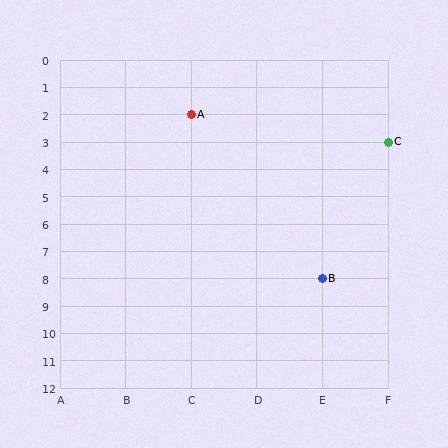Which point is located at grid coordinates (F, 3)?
Point C is at (F, 3).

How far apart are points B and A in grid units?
Points B and A are 2 columns and 6 rows apart (about 6.3 grid units diagonally).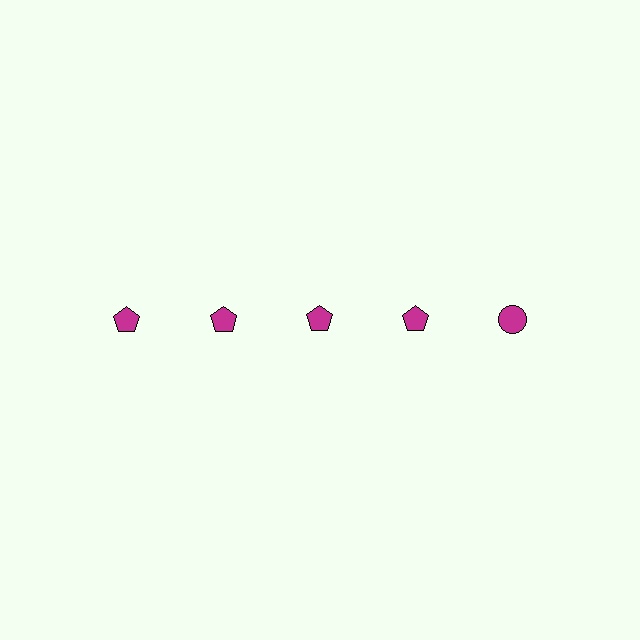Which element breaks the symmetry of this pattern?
The magenta circle in the top row, rightmost column breaks the symmetry. All other shapes are magenta pentagons.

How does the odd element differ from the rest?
It has a different shape: circle instead of pentagon.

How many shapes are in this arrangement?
There are 5 shapes arranged in a grid pattern.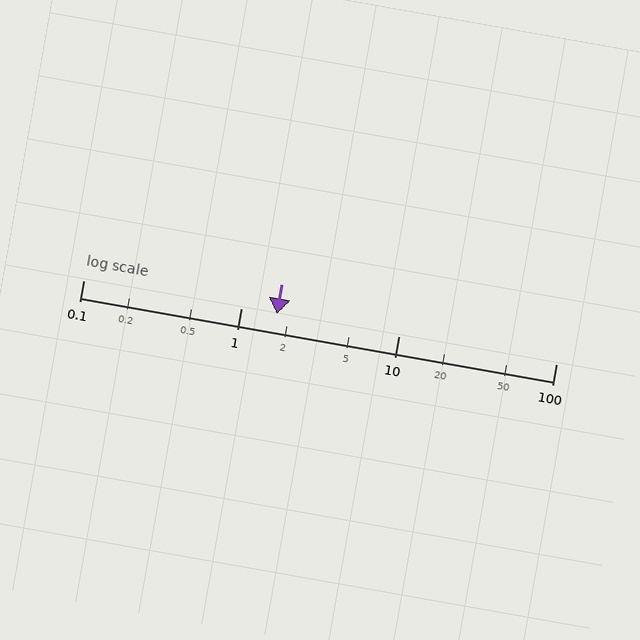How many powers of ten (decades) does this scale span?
The scale spans 3 decades, from 0.1 to 100.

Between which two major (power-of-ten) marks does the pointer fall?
The pointer is between 1 and 10.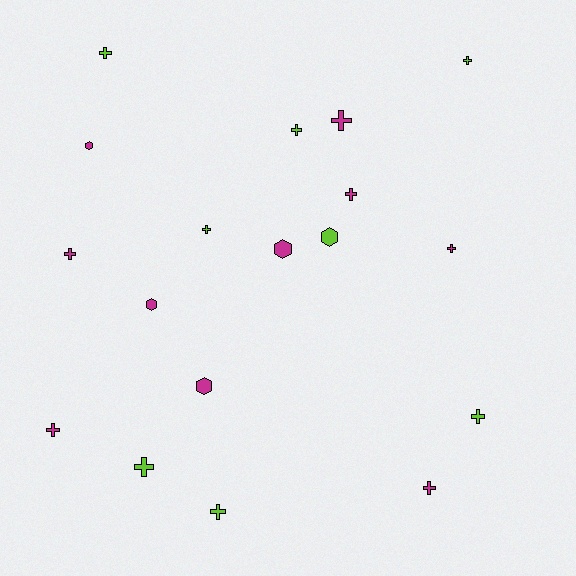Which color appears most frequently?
Magenta, with 10 objects.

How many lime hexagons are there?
There is 1 lime hexagon.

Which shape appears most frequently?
Cross, with 13 objects.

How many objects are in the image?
There are 18 objects.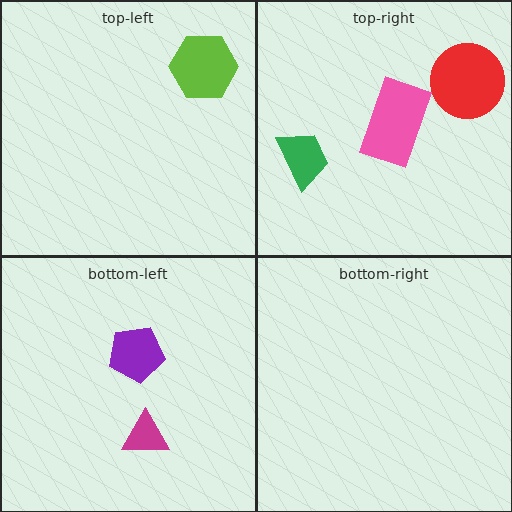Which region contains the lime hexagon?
The top-left region.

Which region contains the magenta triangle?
The bottom-left region.